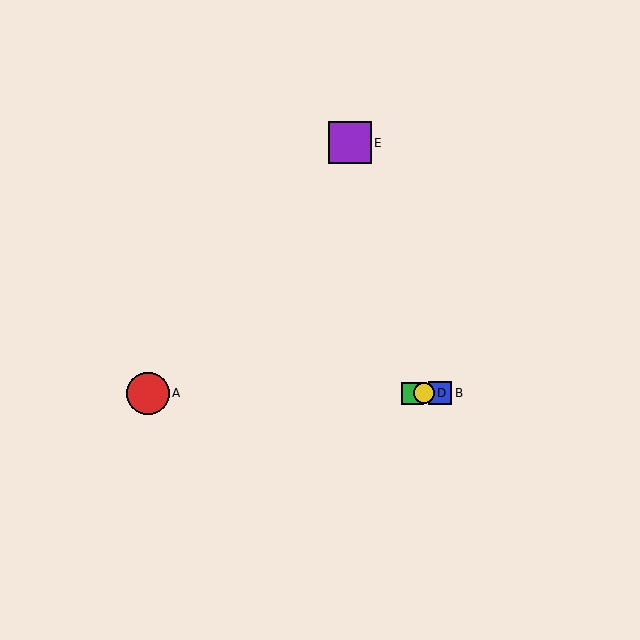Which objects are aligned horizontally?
Objects A, B, C, D are aligned horizontally.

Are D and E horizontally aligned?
No, D is at y≈393 and E is at y≈143.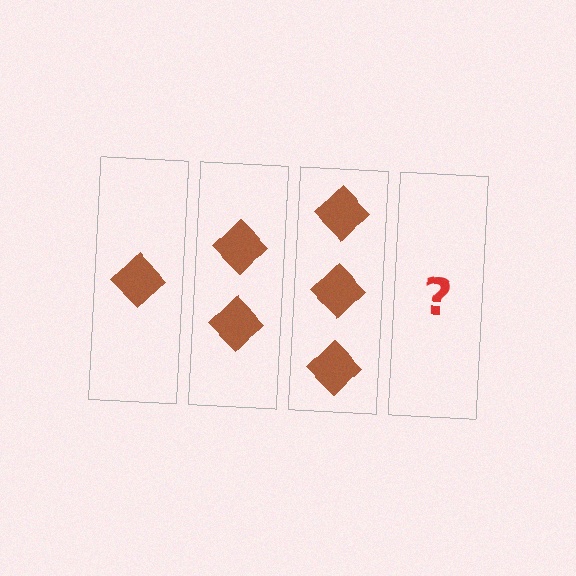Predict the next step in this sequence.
The next step is 4 diamonds.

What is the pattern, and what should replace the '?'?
The pattern is that each step adds one more diamond. The '?' should be 4 diamonds.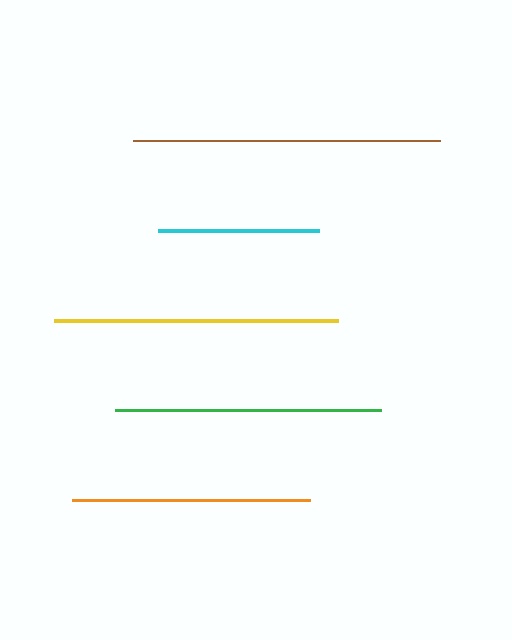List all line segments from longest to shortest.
From longest to shortest: brown, yellow, green, orange, cyan.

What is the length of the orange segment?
The orange segment is approximately 239 pixels long.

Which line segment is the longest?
The brown line is the longest at approximately 308 pixels.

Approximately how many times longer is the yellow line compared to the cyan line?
The yellow line is approximately 1.8 times the length of the cyan line.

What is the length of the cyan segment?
The cyan segment is approximately 161 pixels long.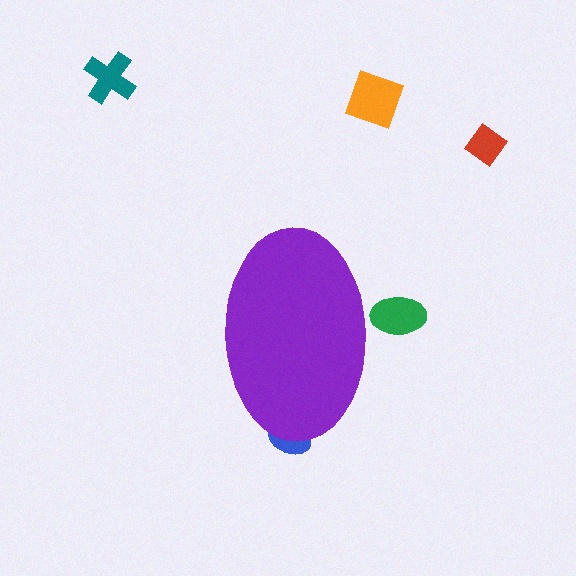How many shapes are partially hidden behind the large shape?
2 shapes are partially hidden.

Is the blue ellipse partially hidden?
Yes, the blue ellipse is partially hidden behind the purple ellipse.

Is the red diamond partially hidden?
No, the red diamond is fully visible.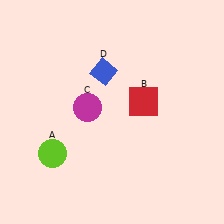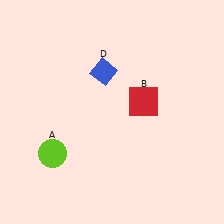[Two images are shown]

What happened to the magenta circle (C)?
The magenta circle (C) was removed in Image 2. It was in the top-left area of Image 1.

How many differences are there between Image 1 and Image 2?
There is 1 difference between the two images.